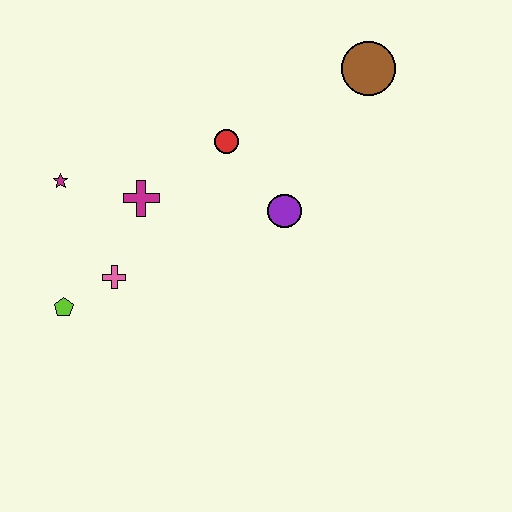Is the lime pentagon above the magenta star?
No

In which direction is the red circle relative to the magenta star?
The red circle is to the right of the magenta star.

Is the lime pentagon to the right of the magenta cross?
No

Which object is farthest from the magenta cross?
The brown circle is farthest from the magenta cross.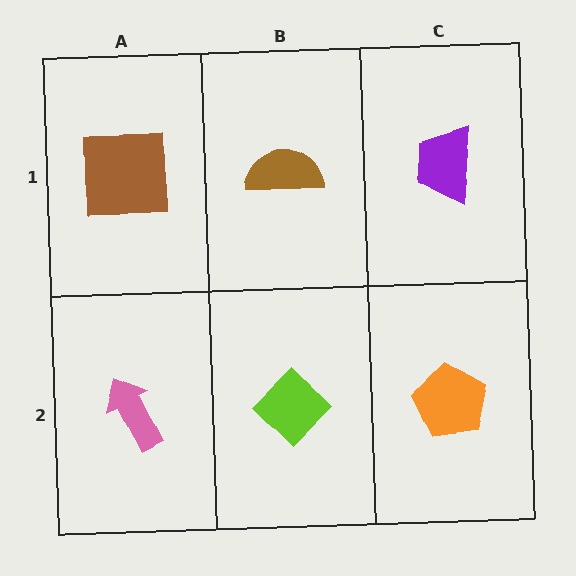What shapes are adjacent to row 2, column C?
A purple trapezoid (row 1, column C), a lime diamond (row 2, column B).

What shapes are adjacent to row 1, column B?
A lime diamond (row 2, column B), a brown square (row 1, column A), a purple trapezoid (row 1, column C).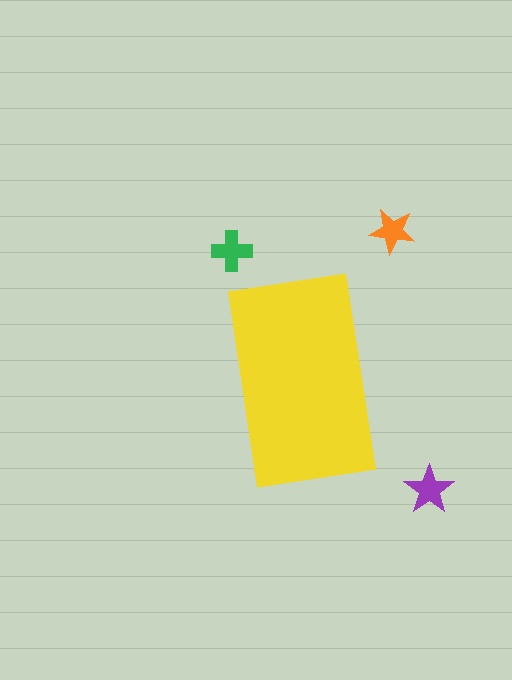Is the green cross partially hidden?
No, the green cross is fully visible.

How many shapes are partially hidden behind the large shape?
0 shapes are partially hidden.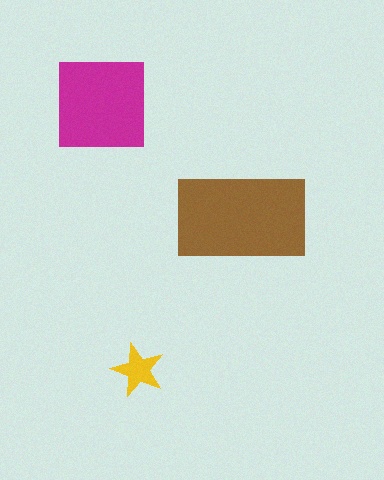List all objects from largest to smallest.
The brown rectangle, the magenta square, the yellow star.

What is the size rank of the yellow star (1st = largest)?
3rd.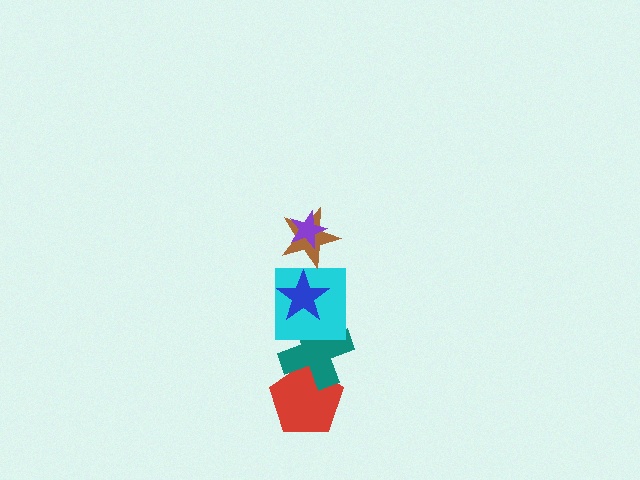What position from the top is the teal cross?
The teal cross is 5th from the top.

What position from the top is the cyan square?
The cyan square is 4th from the top.